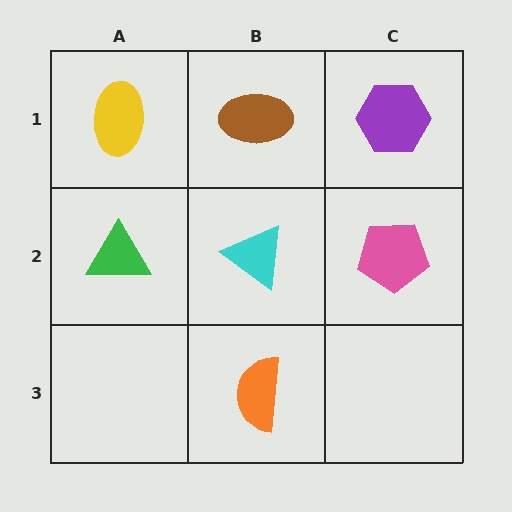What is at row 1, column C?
A purple hexagon.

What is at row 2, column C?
A pink pentagon.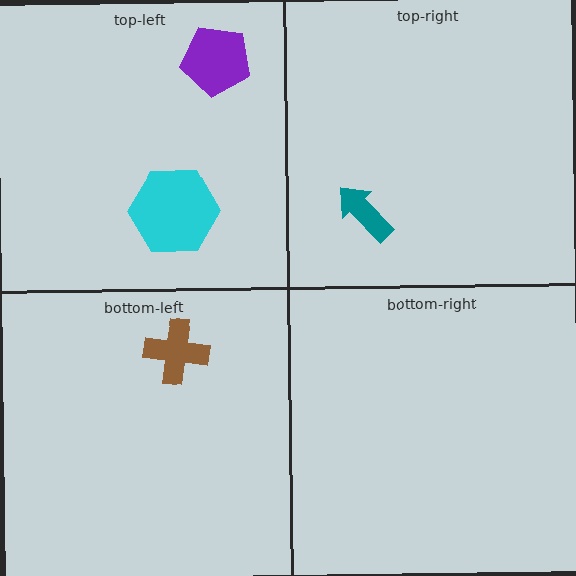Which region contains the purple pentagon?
The top-left region.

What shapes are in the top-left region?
The cyan hexagon, the purple pentagon.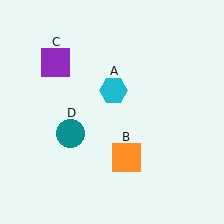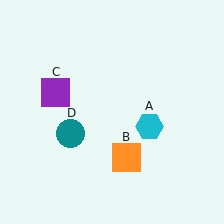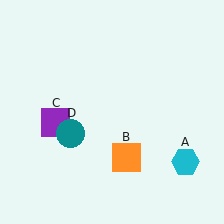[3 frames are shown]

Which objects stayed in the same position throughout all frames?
Orange square (object B) and teal circle (object D) remained stationary.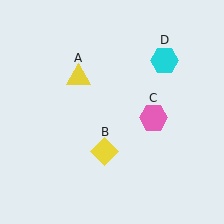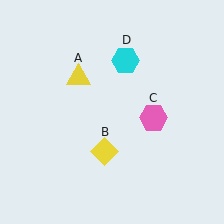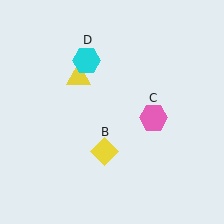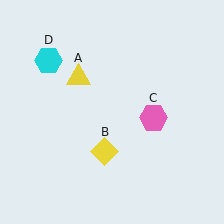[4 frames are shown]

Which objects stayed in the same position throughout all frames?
Yellow triangle (object A) and yellow diamond (object B) and pink hexagon (object C) remained stationary.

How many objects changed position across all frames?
1 object changed position: cyan hexagon (object D).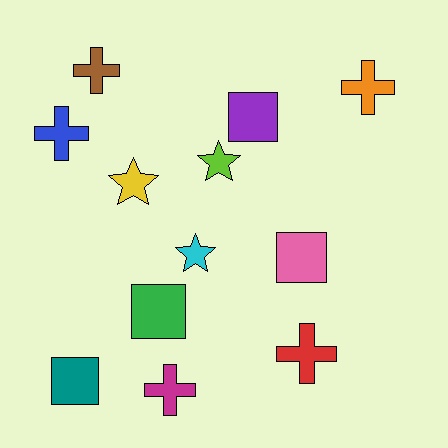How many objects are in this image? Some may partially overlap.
There are 12 objects.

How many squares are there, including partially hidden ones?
There are 4 squares.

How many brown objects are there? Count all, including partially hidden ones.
There is 1 brown object.